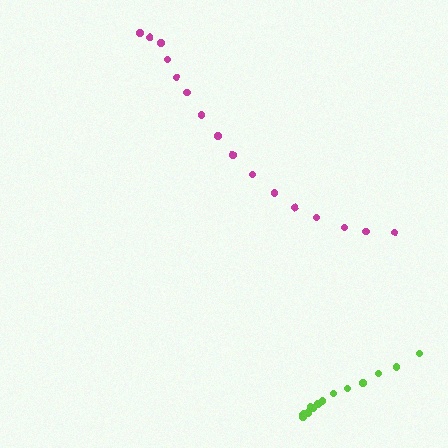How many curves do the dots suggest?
There are 2 distinct paths.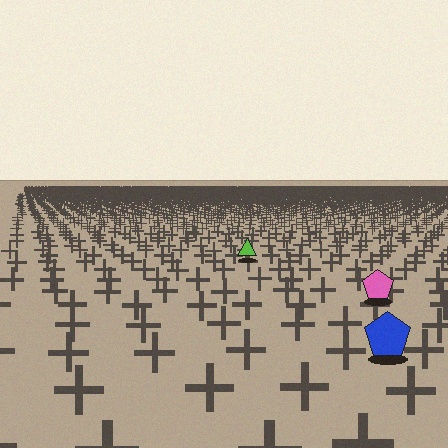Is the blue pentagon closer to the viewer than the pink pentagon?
Yes. The blue pentagon is closer — you can tell from the texture gradient: the ground texture is coarser near it.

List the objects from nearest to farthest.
From nearest to farthest: the blue pentagon, the pink pentagon, the lime triangle.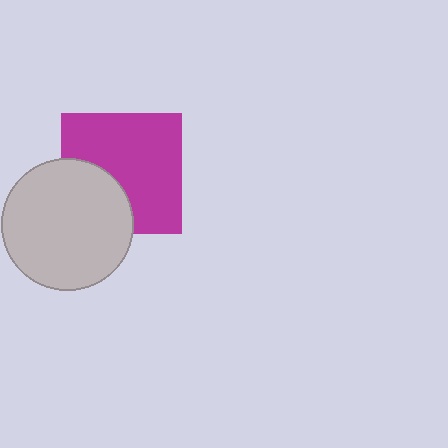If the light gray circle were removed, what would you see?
You would see the complete magenta square.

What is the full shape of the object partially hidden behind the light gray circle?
The partially hidden object is a magenta square.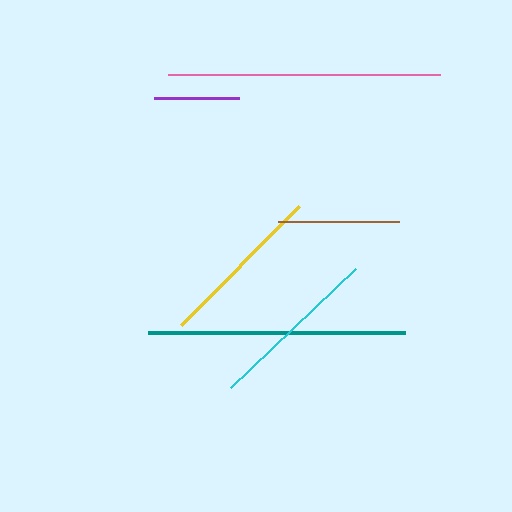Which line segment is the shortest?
The purple line is the shortest at approximately 85 pixels.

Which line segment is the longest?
The pink line is the longest at approximately 272 pixels.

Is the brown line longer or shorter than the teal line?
The teal line is longer than the brown line.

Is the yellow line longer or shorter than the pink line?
The pink line is longer than the yellow line.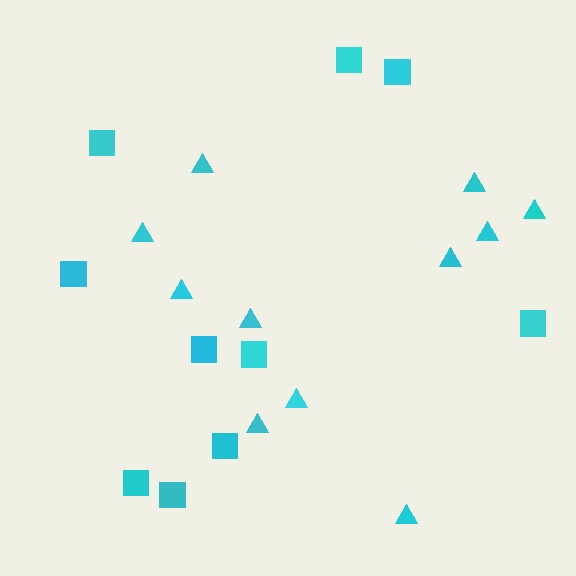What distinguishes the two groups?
There are 2 groups: one group of squares (10) and one group of triangles (11).